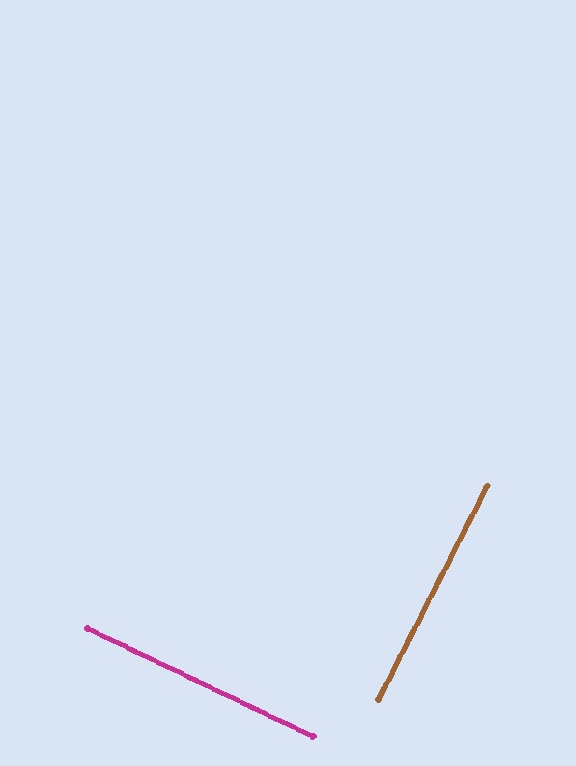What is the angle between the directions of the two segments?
Approximately 89 degrees.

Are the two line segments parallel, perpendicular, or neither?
Perpendicular — they meet at approximately 89°.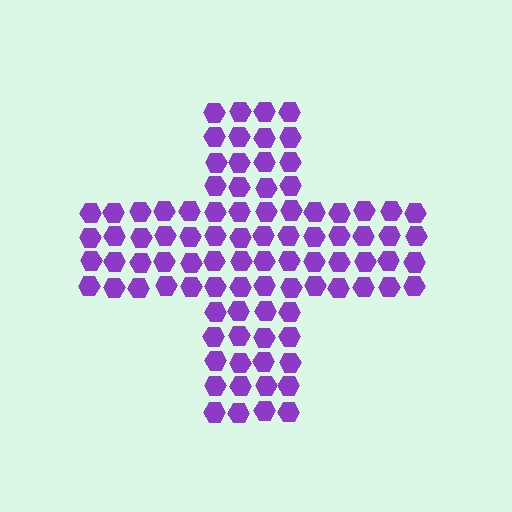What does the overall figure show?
The overall figure shows a cross.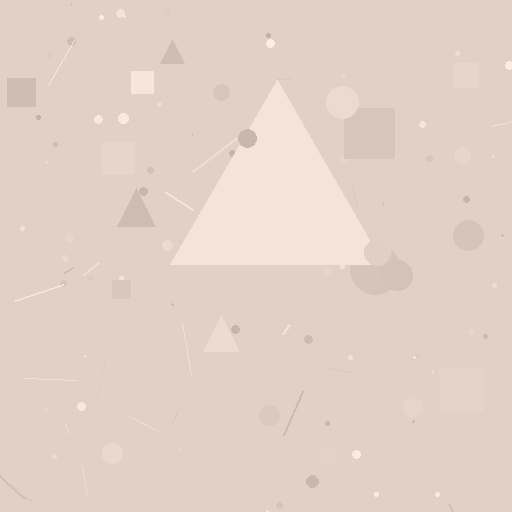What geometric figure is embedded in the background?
A triangle is embedded in the background.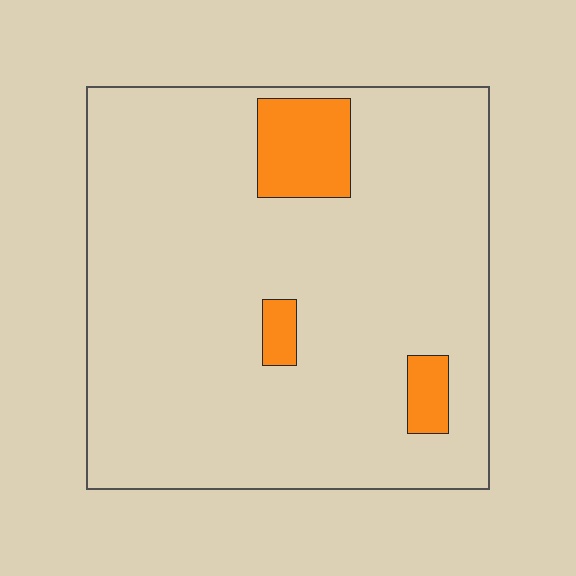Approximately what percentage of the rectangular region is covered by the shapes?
Approximately 10%.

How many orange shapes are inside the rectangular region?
3.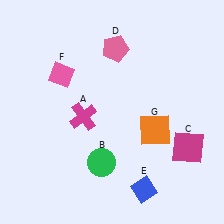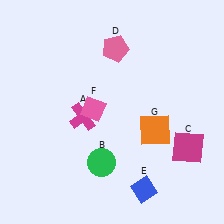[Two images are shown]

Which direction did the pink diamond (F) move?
The pink diamond (F) moved down.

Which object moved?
The pink diamond (F) moved down.